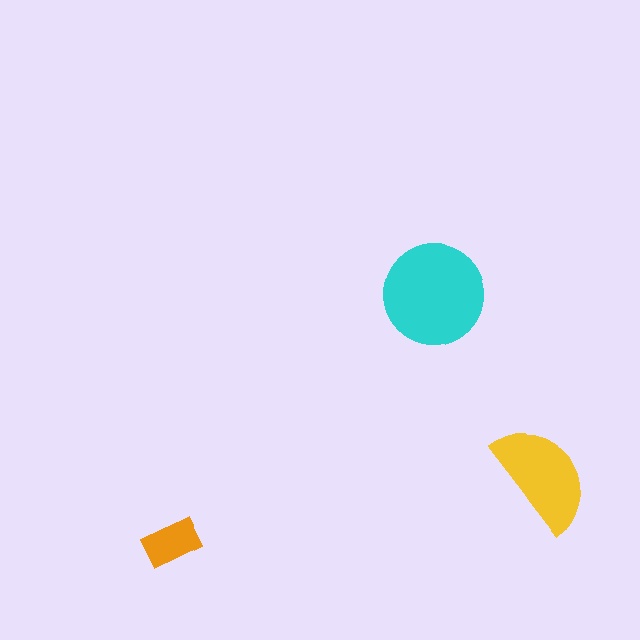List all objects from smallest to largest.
The orange rectangle, the yellow semicircle, the cyan circle.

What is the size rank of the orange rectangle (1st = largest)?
3rd.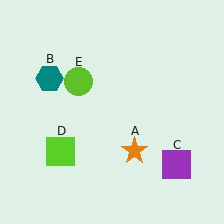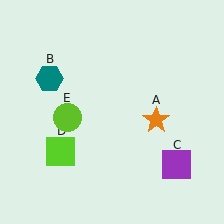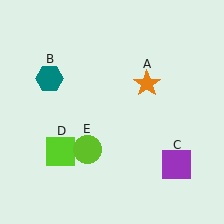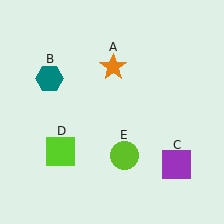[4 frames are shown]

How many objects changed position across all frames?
2 objects changed position: orange star (object A), lime circle (object E).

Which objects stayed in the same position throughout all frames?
Teal hexagon (object B) and purple square (object C) and lime square (object D) remained stationary.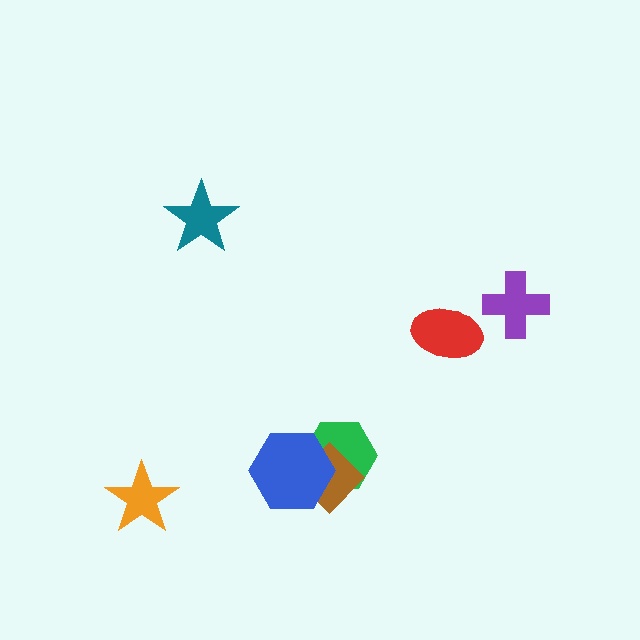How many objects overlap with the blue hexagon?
2 objects overlap with the blue hexagon.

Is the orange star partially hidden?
No, no other shape covers it.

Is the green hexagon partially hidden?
Yes, it is partially covered by another shape.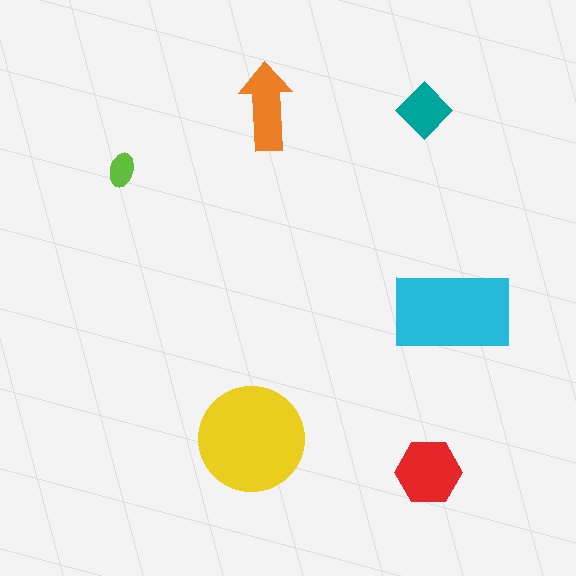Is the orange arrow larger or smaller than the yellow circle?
Smaller.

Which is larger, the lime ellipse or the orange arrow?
The orange arrow.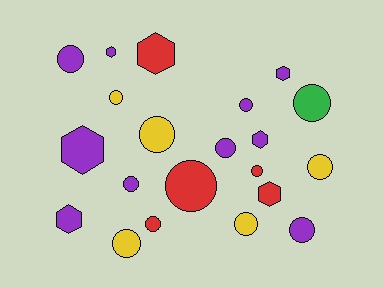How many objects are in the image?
There are 21 objects.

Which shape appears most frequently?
Circle, with 14 objects.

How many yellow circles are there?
There are 5 yellow circles.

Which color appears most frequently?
Purple, with 10 objects.